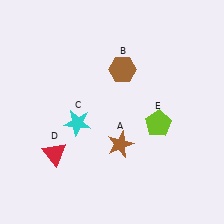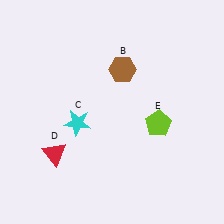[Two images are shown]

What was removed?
The brown star (A) was removed in Image 2.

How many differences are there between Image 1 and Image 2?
There is 1 difference between the two images.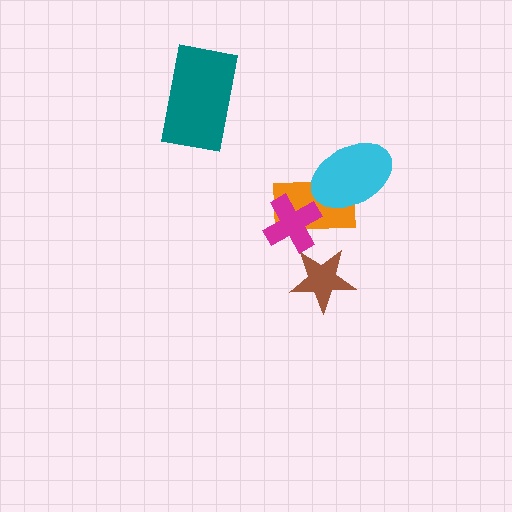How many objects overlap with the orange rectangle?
2 objects overlap with the orange rectangle.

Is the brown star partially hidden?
No, no other shape covers it.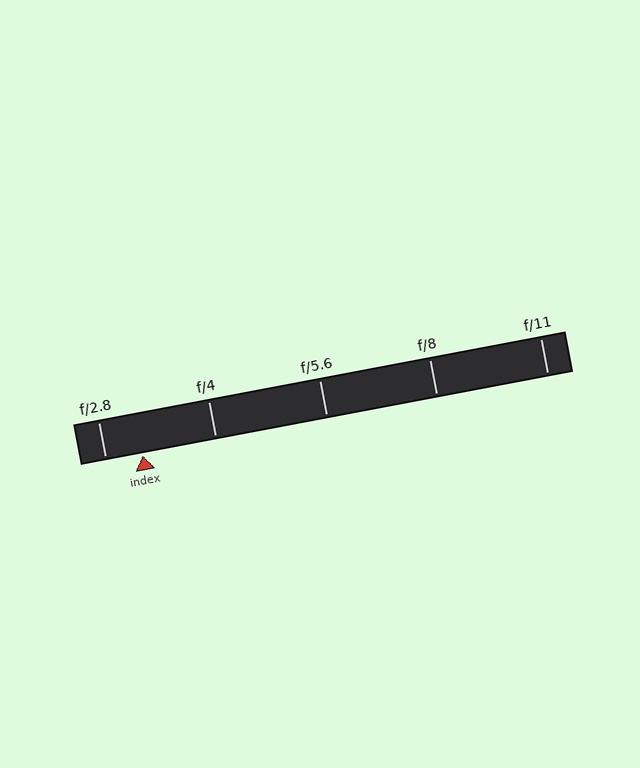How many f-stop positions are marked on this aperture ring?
There are 5 f-stop positions marked.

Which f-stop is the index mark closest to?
The index mark is closest to f/2.8.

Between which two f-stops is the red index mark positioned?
The index mark is between f/2.8 and f/4.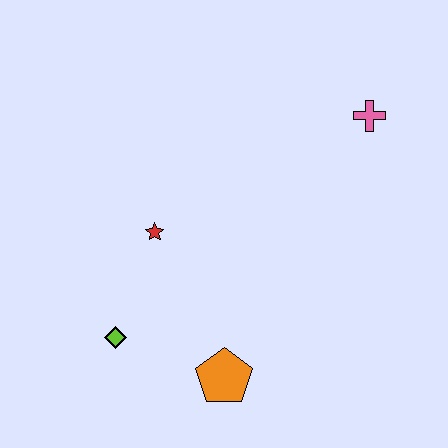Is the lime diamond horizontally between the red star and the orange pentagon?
No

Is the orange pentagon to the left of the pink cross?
Yes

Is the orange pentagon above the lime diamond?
No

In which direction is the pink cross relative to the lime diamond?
The pink cross is to the right of the lime diamond.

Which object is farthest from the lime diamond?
The pink cross is farthest from the lime diamond.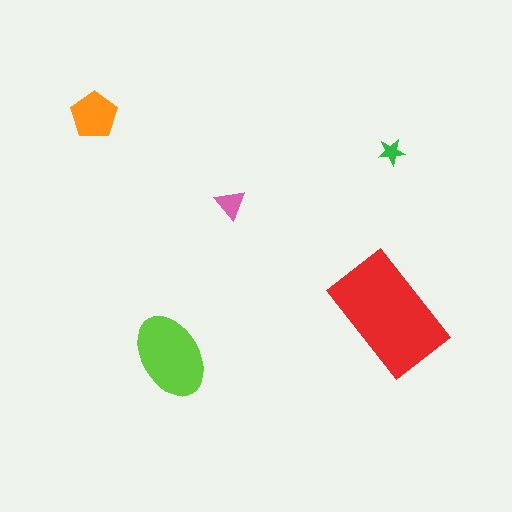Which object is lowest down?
The lime ellipse is bottommost.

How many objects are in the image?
There are 5 objects in the image.